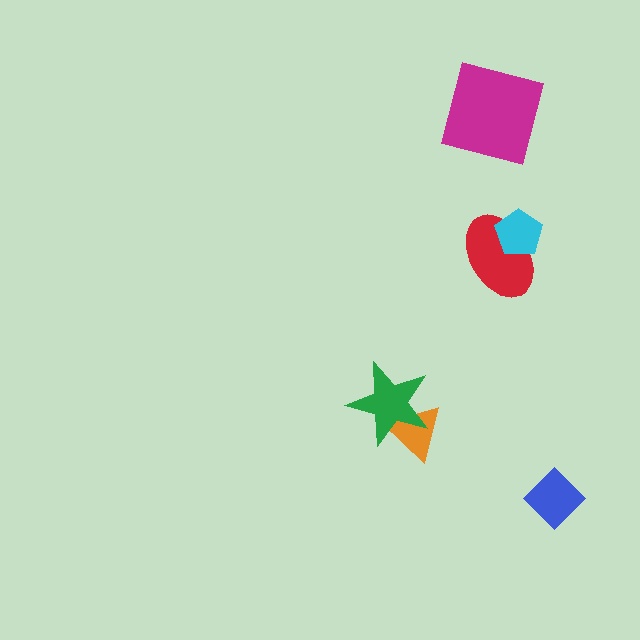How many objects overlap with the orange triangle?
1 object overlaps with the orange triangle.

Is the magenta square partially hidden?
No, no other shape covers it.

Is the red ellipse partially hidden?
Yes, it is partially covered by another shape.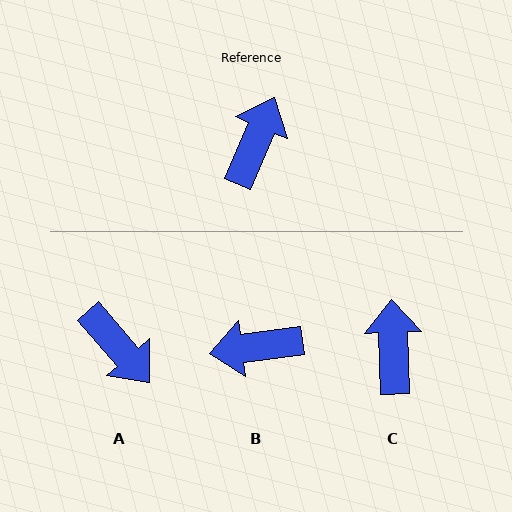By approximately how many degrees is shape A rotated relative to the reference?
Approximately 117 degrees clockwise.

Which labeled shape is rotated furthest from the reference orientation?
B, about 120 degrees away.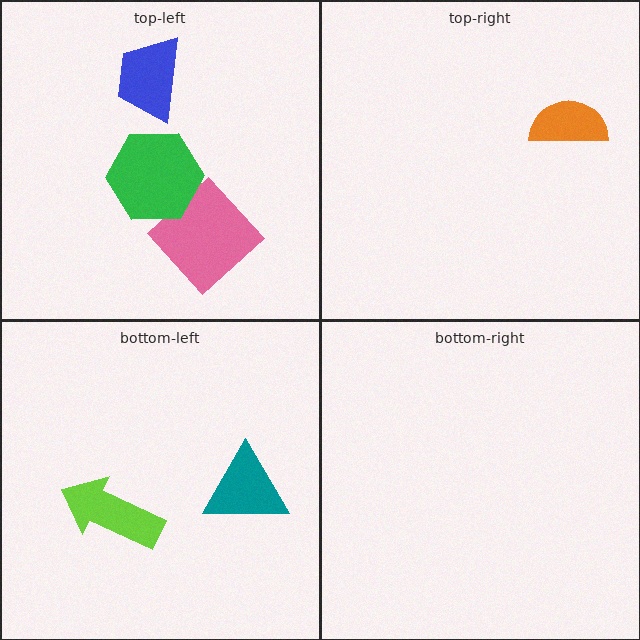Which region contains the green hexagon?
The top-left region.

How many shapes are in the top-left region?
3.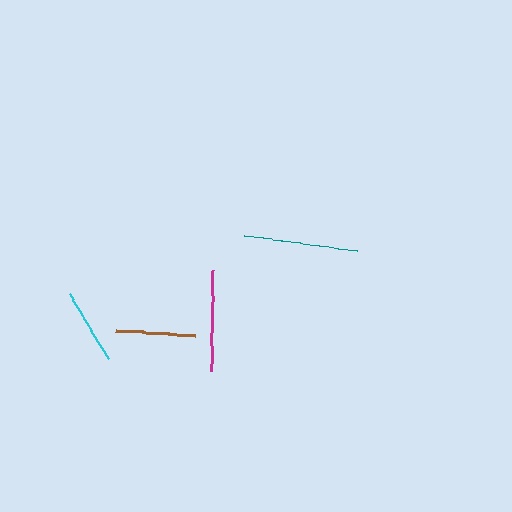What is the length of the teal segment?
The teal segment is approximately 115 pixels long.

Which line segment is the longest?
The teal line is the longest at approximately 115 pixels.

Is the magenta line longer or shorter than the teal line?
The teal line is longer than the magenta line.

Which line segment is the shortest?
The cyan line is the shortest at approximately 76 pixels.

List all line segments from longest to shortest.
From longest to shortest: teal, magenta, brown, cyan.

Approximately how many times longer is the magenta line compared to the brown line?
The magenta line is approximately 1.3 times the length of the brown line.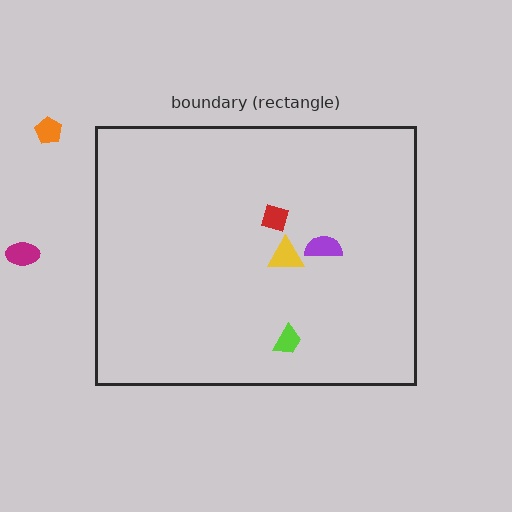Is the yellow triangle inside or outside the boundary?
Inside.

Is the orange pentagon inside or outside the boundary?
Outside.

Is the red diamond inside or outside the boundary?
Inside.